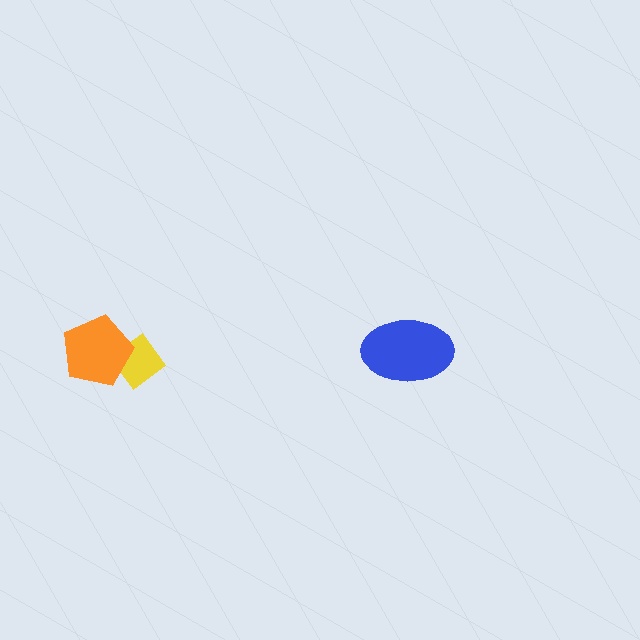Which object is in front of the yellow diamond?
The orange pentagon is in front of the yellow diamond.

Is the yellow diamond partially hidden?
Yes, it is partially covered by another shape.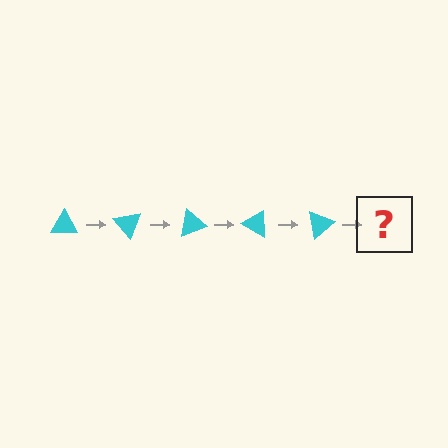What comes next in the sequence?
The next element should be a cyan triangle rotated 250 degrees.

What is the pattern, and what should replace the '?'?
The pattern is that the triangle rotates 50 degrees each step. The '?' should be a cyan triangle rotated 250 degrees.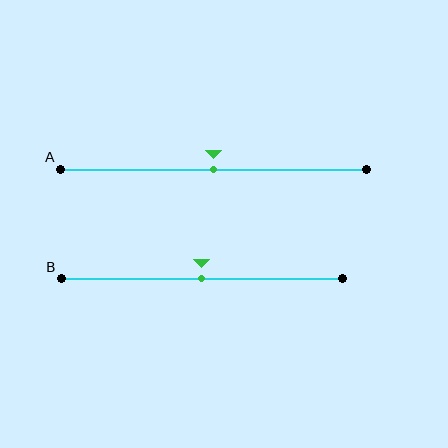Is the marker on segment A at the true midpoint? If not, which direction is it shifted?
Yes, the marker on segment A is at the true midpoint.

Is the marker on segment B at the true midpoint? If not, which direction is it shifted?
Yes, the marker on segment B is at the true midpoint.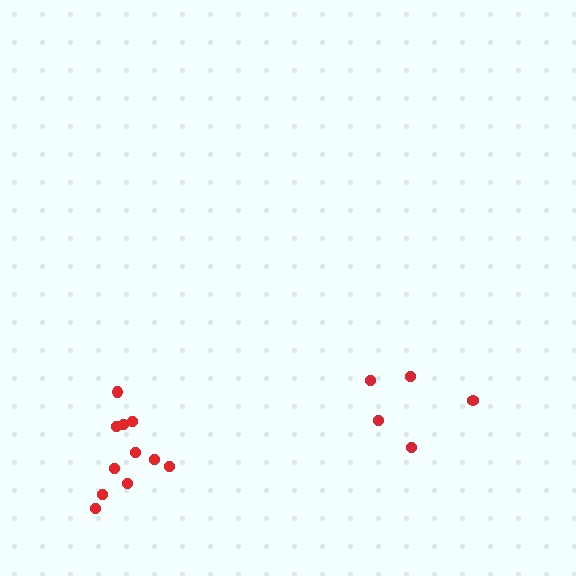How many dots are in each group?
Group 1: 5 dots, Group 2: 11 dots (16 total).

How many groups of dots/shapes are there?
There are 2 groups.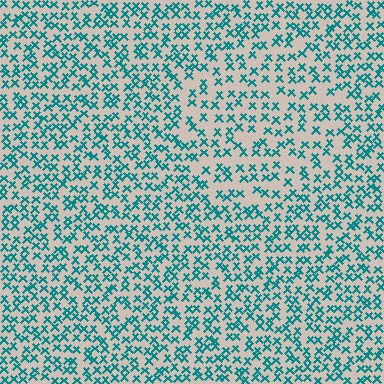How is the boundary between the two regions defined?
The boundary is defined by a change in element density (approximately 1.5x ratio). All elements are the same color, size, and shape.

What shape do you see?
I see a circle.